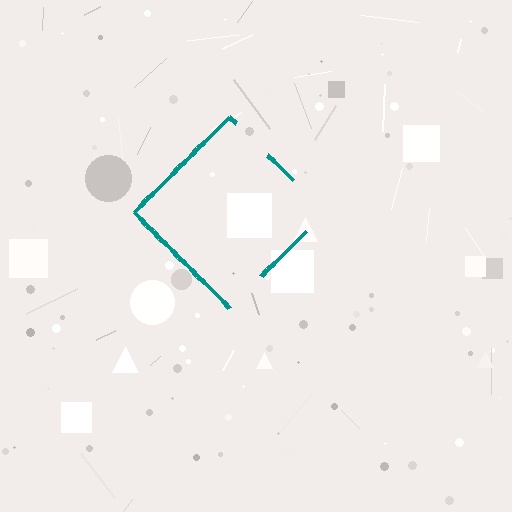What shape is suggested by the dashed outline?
The dashed outline suggests a diamond.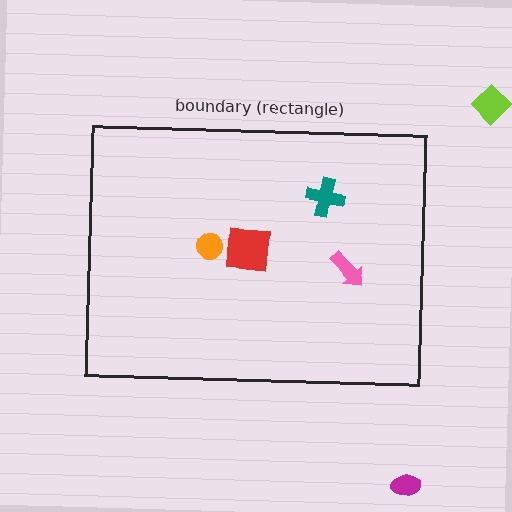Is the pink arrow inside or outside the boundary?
Inside.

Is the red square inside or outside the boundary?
Inside.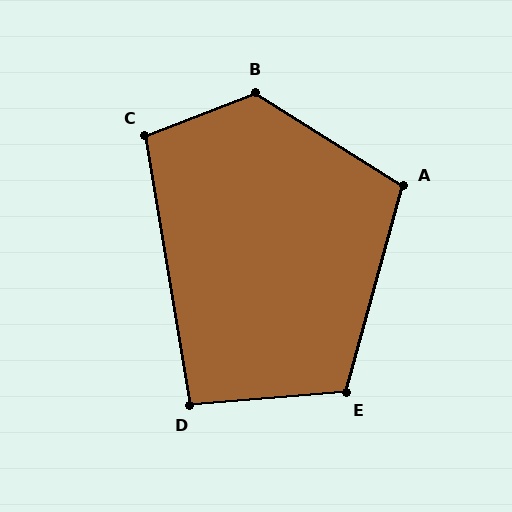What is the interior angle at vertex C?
Approximately 102 degrees (obtuse).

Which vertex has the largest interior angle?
B, at approximately 126 degrees.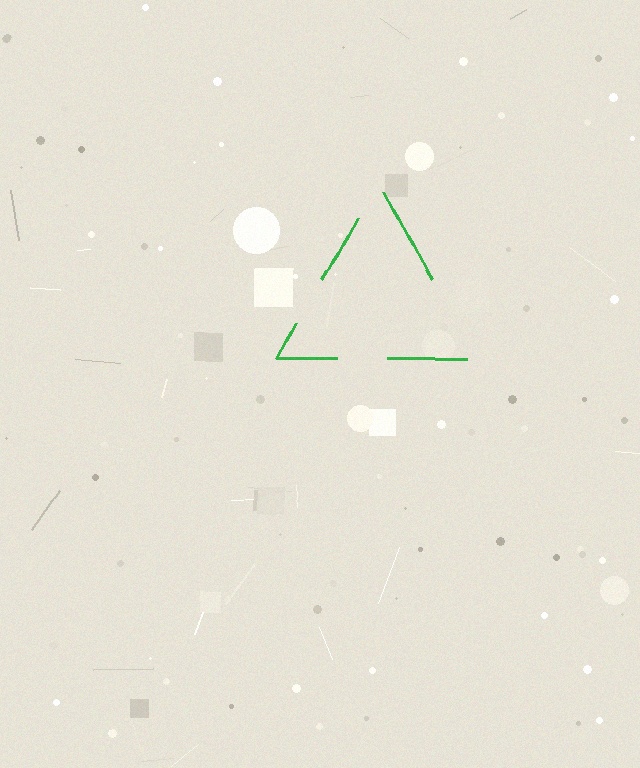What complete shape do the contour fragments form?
The contour fragments form a triangle.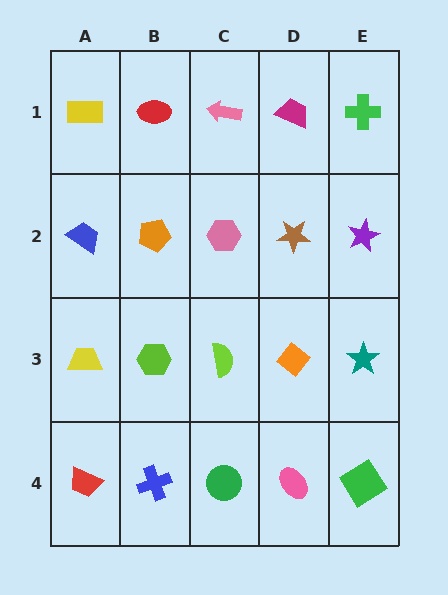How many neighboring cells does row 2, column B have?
4.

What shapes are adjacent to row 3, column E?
A purple star (row 2, column E), a green diamond (row 4, column E), an orange diamond (row 3, column D).